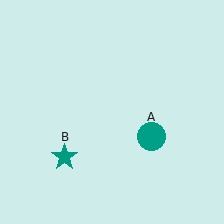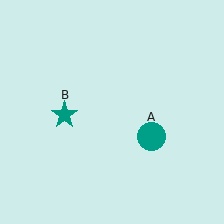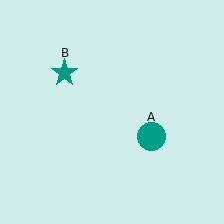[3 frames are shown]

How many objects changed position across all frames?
1 object changed position: teal star (object B).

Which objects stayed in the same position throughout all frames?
Teal circle (object A) remained stationary.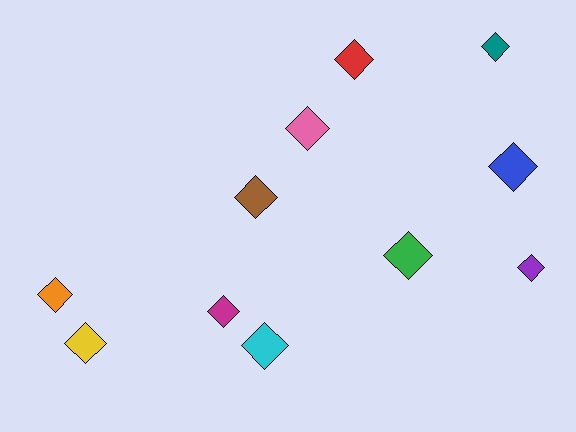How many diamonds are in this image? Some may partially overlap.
There are 11 diamonds.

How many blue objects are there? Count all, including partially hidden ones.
There is 1 blue object.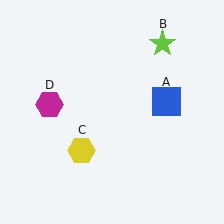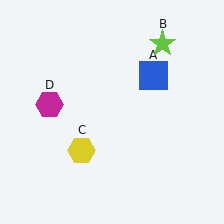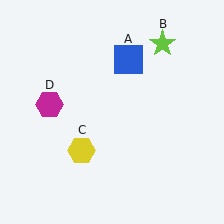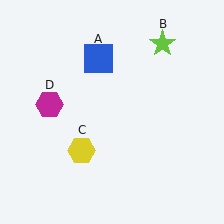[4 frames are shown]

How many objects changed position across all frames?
1 object changed position: blue square (object A).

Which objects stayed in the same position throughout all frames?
Lime star (object B) and yellow hexagon (object C) and magenta hexagon (object D) remained stationary.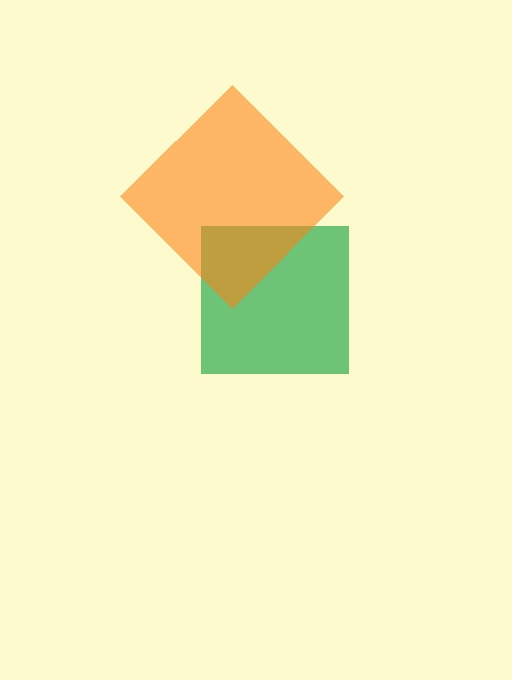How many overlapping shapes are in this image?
There are 2 overlapping shapes in the image.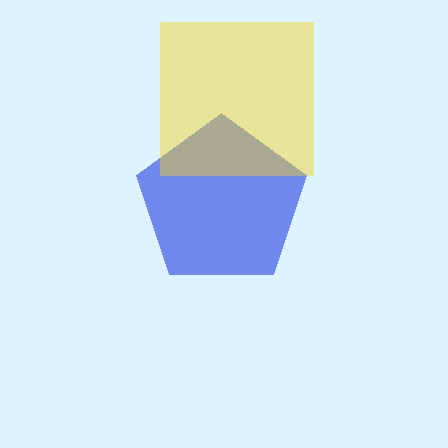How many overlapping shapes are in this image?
There are 2 overlapping shapes in the image.